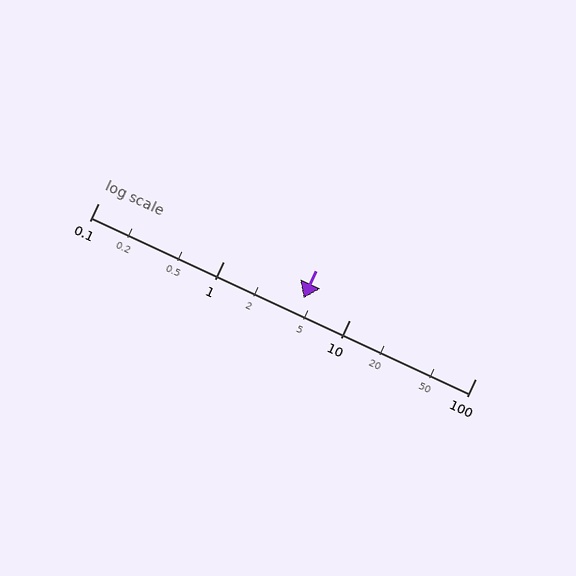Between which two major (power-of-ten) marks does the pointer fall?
The pointer is between 1 and 10.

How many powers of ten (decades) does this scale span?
The scale spans 3 decades, from 0.1 to 100.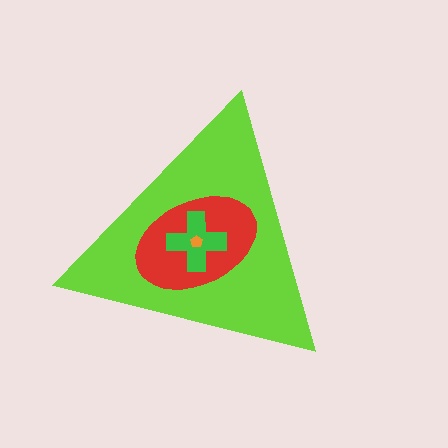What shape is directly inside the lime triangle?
The red ellipse.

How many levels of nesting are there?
4.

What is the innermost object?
The orange pentagon.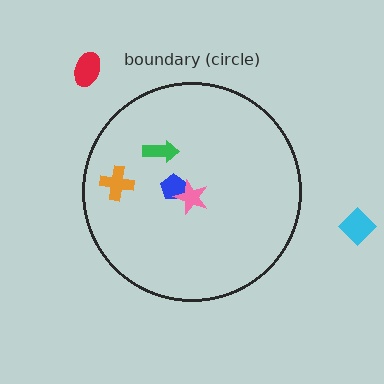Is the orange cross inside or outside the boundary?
Inside.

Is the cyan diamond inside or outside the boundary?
Outside.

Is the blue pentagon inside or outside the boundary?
Inside.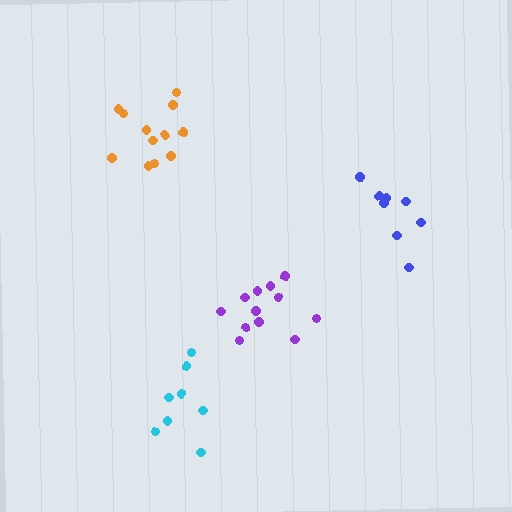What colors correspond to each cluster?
The clusters are colored: purple, orange, blue, cyan.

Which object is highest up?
The orange cluster is topmost.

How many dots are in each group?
Group 1: 12 dots, Group 2: 12 dots, Group 3: 8 dots, Group 4: 8 dots (40 total).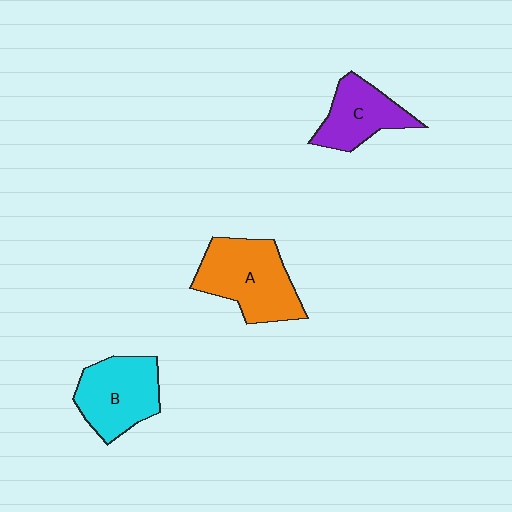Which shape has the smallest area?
Shape C (purple).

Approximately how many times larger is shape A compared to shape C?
Approximately 1.5 times.